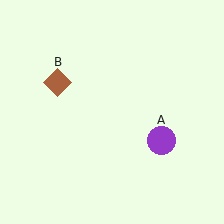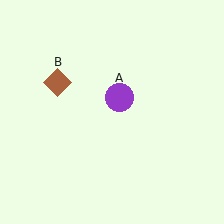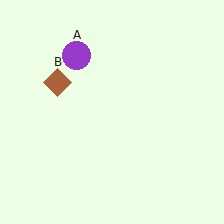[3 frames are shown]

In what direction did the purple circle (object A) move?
The purple circle (object A) moved up and to the left.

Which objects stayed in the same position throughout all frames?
Brown diamond (object B) remained stationary.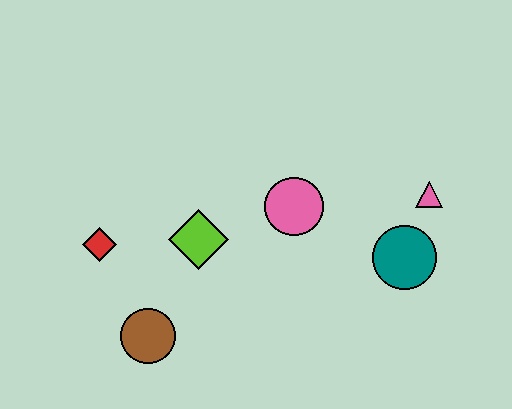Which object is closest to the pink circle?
The lime diamond is closest to the pink circle.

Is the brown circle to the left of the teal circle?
Yes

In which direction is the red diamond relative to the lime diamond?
The red diamond is to the left of the lime diamond.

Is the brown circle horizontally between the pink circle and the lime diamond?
No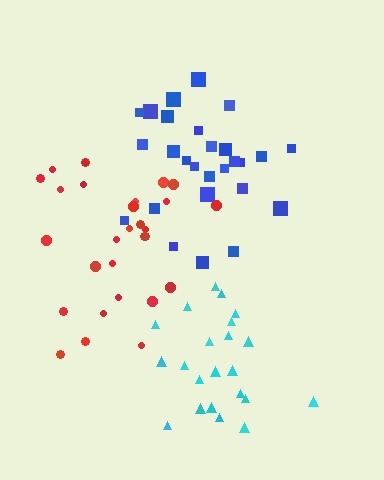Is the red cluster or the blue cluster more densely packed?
Blue.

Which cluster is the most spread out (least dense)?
Red.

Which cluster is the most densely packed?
Cyan.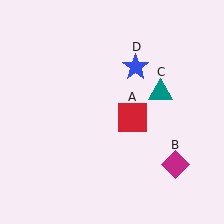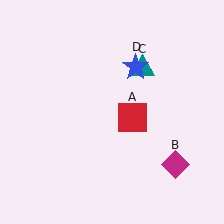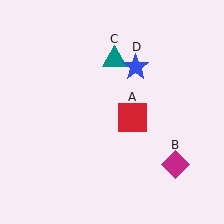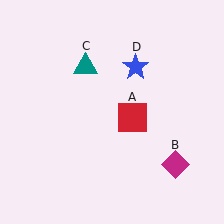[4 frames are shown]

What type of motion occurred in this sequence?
The teal triangle (object C) rotated counterclockwise around the center of the scene.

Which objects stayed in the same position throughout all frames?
Red square (object A) and magenta diamond (object B) and blue star (object D) remained stationary.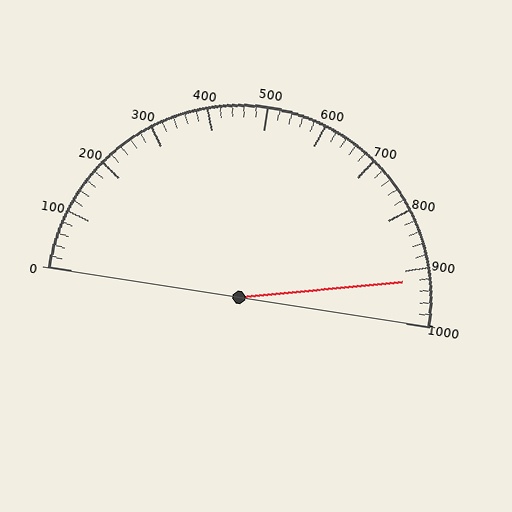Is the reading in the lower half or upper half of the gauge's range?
The reading is in the upper half of the range (0 to 1000).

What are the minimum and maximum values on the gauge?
The gauge ranges from 0 to 1000.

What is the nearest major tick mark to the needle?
The nearest major tick mark is 900.